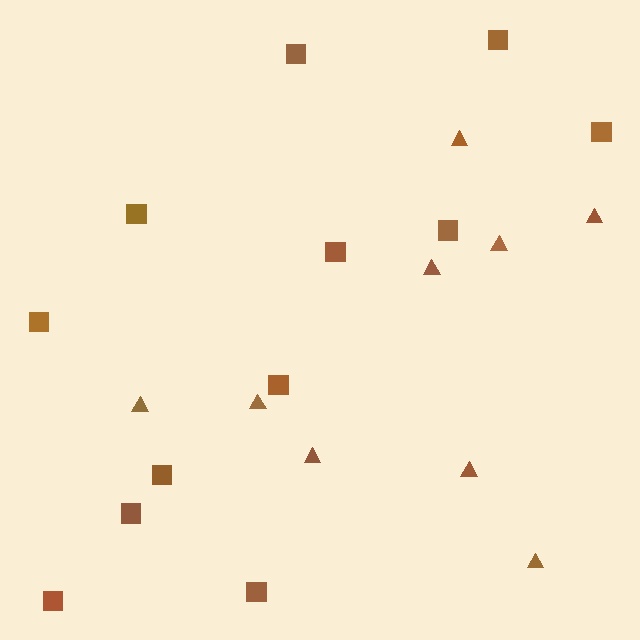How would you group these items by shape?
There are 2 groups: one group of triangles (9) and one group of squares (12).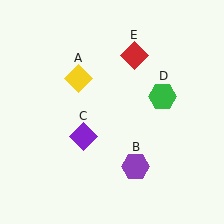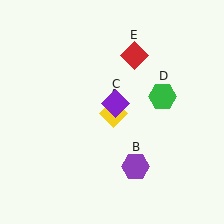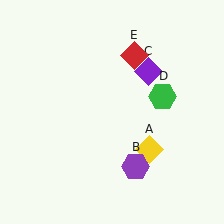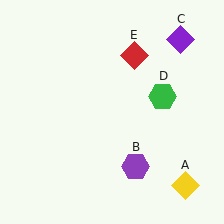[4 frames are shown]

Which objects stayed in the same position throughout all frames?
Purple hexagon (object B) and green hexagon (object D) and red diamond (object E) remained stationary.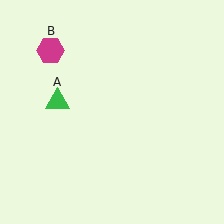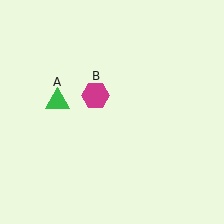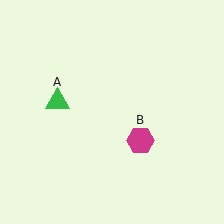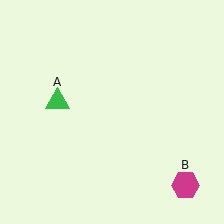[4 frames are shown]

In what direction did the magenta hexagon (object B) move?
The magenta hexagon (object B) moved down and to the right.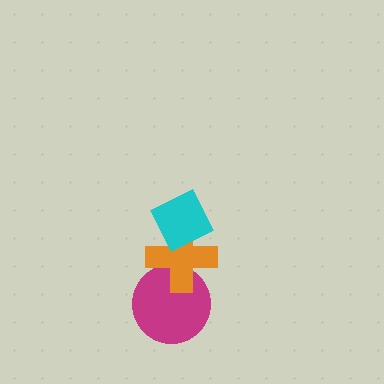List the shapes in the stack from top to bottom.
From top to bottom: the cyan diamond, the orange cross, the magenta circle.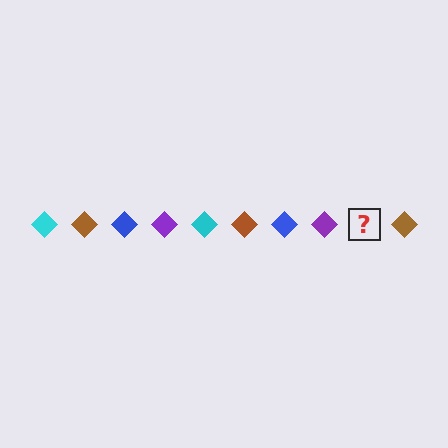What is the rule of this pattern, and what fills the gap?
The rule is that the pattern cycles through cyan, brown, blue, purple diamonds. The gap should be filled with a cyan diamond.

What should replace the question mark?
The question mark should be replaced with a cyan diamond.